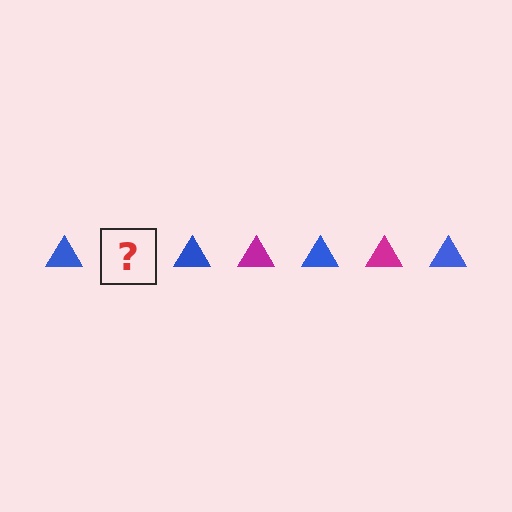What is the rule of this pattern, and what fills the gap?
The rule is that the pattern cycles through blue, magenta triangles. The gap should be filled with a magenta triangle.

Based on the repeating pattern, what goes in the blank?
The blank should be a magenta triangle.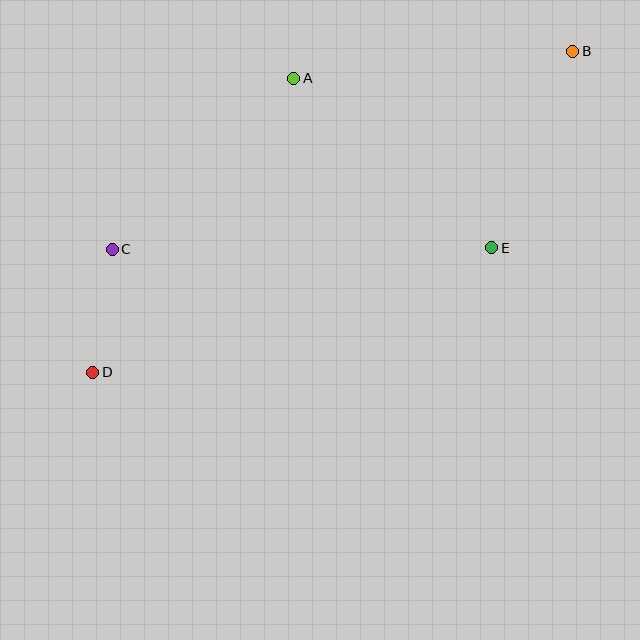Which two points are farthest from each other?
Points B and D are farthest from each other.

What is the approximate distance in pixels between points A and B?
The distance between A and B is approximately 280 pixels.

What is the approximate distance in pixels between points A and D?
The distance between A and D is approximately 356 pixels.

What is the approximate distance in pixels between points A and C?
The distance between A and C is approximately 249 pixels.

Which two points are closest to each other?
Points C and D are closest to each other.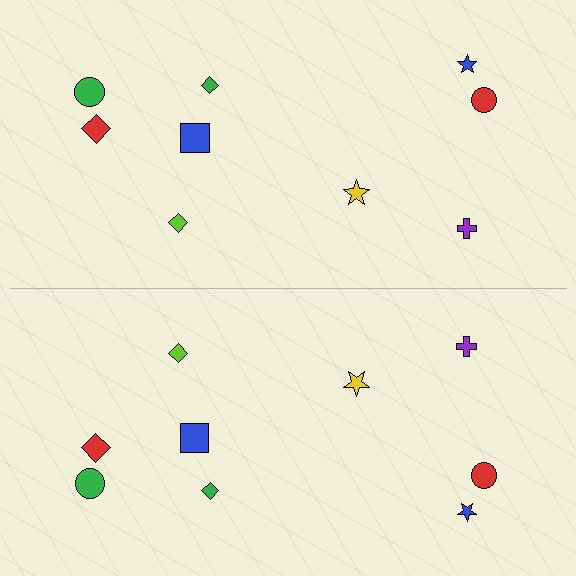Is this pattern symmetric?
Yes, this pattern has bilateral (reflection) symmetry.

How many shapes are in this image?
There are 18 shapes in this image.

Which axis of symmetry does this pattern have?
The pattern has a horizontal axis of symmetry running through the center of the image.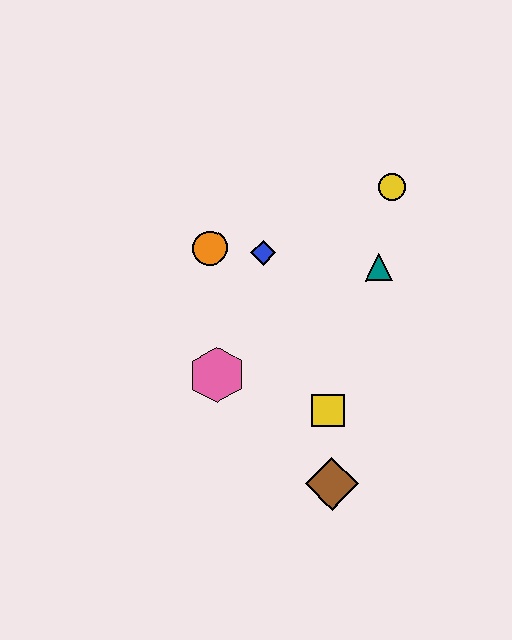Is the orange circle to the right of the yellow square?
No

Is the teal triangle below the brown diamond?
No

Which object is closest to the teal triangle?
The yellow circle is closest to the teal triangle.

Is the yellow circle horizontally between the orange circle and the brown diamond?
No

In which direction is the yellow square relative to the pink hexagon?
The yellow square is to the right of the pink hexagon.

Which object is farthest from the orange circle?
The brown diamond is farthest from the orange circle.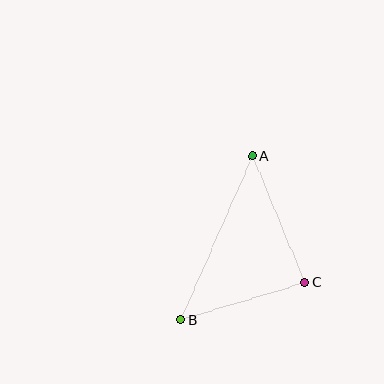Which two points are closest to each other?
Points B and C are closest to each other.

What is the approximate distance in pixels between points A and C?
The distance between A and C is approximately 136 pixels.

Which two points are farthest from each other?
Points A and B are farthest from each other.